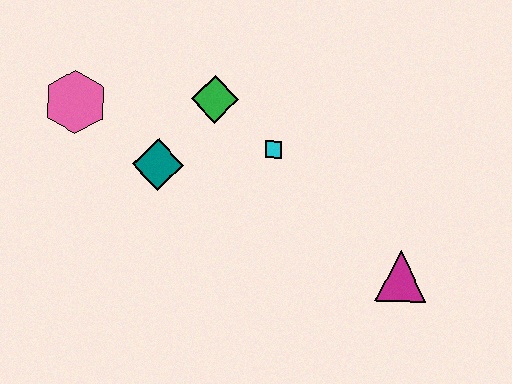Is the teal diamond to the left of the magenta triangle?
Yes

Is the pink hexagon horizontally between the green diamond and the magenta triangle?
No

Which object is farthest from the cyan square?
The pink hexagon is farthest from the cyan square.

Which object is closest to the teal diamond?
The green diamond is closest to the teal diamond.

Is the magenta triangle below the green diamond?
Yes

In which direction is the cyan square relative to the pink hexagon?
The cyan square is to the right of the pink hexagon.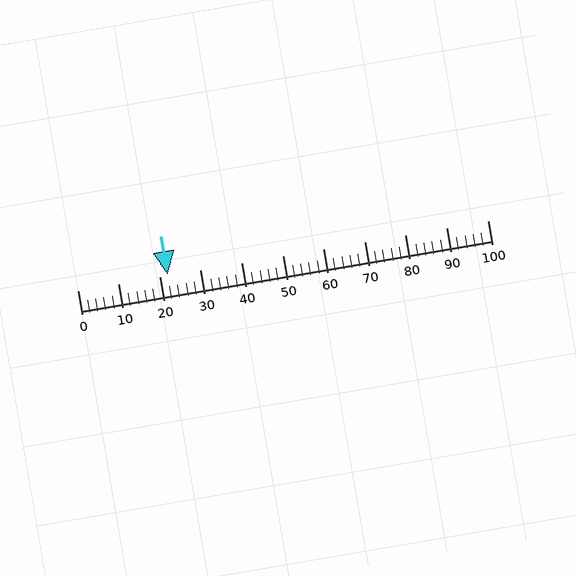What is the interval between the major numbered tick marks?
The major tick marks are spaced 10 units apart.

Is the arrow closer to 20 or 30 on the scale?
The arrow is closer to 20.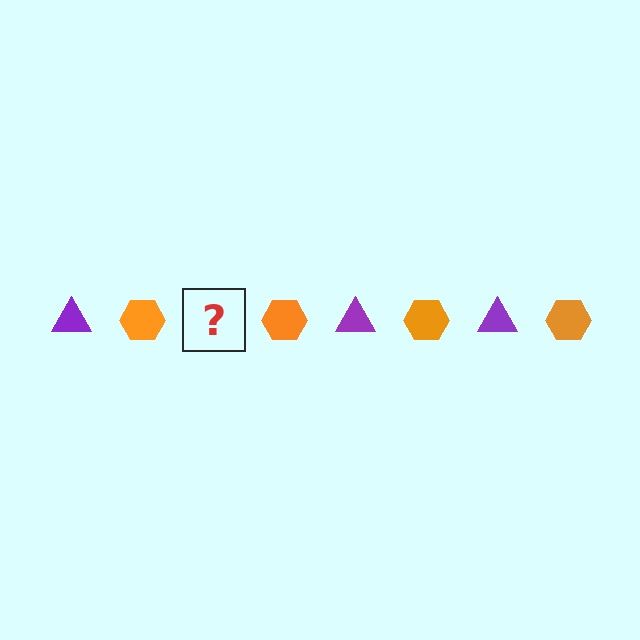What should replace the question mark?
The question mark should be replaced with a purple triangle.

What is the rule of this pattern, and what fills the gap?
The rule is that the pattern alternates between purple triangle and orange hexagon. The gap should be filled with a purple triangle.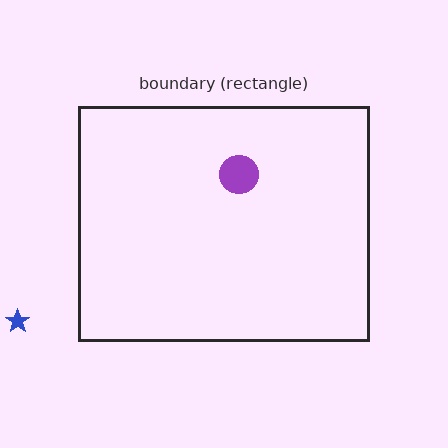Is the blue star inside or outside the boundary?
Outside.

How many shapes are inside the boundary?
1 inside, 1 outside.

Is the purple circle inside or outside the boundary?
Inside.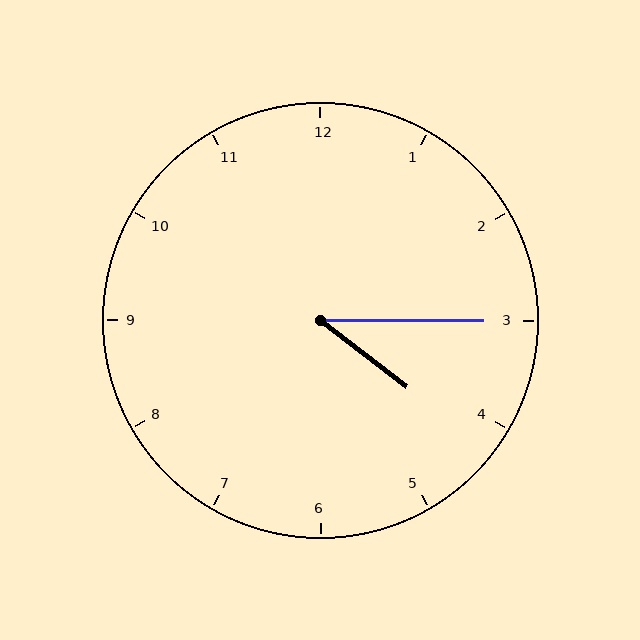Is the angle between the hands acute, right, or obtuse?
It is acute.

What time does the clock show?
4:15.